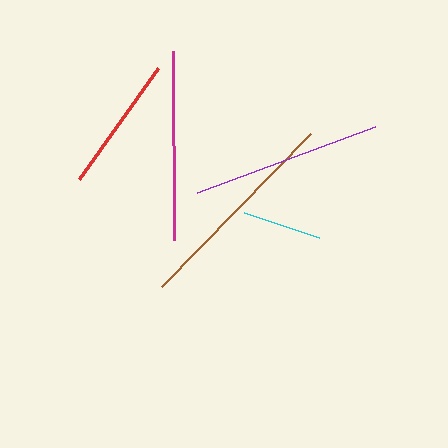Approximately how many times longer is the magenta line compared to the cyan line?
The magenta line is approximately 2.4 times the length of the cyan line.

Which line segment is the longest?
The brown line is the longest at approximately 213 pixels.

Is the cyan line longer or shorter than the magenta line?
The magenta line is longer than the cyan line.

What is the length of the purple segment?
The purple segment is approximately 190 pixels long.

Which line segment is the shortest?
The cyan line is the shortest at approximately 79 pixels.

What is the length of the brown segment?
The brown segment is approximately 213 pixels long.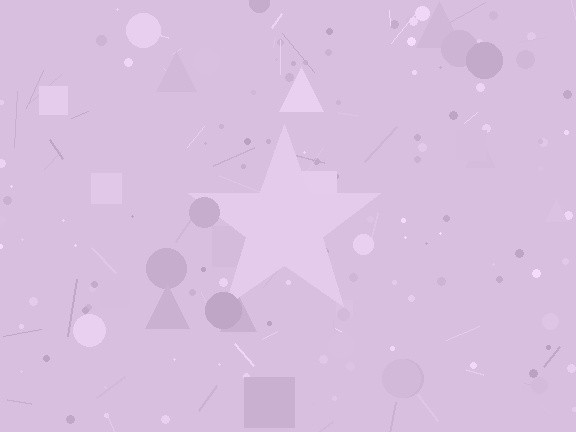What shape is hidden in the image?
A star is hidden in the image.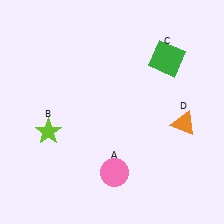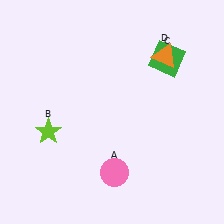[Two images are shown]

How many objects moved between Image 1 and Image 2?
1 object moved between the two images.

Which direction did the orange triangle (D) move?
The orange triangle (D) moved up.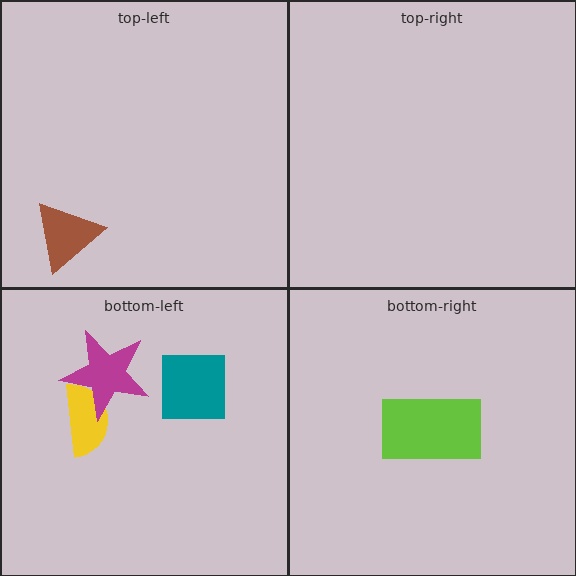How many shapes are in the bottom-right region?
1.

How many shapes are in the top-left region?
1.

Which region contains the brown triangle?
The top-left region.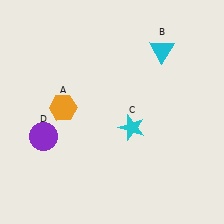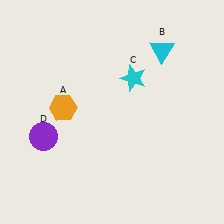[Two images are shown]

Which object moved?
The cyan star (C) moved up.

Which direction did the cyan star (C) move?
The cyan star (C) moved up.